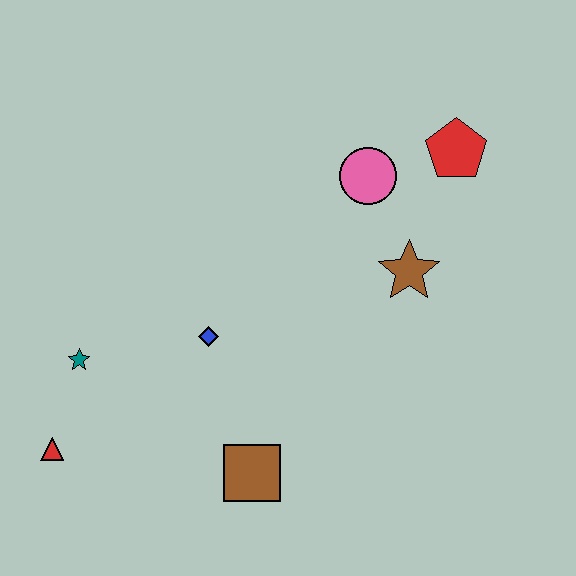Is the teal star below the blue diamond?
Yes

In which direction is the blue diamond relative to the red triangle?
The blue diamond is to the right of the red triangle.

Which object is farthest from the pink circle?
The red triangle is farthest from the pink circle.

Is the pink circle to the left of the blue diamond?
No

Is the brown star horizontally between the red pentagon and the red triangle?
Yes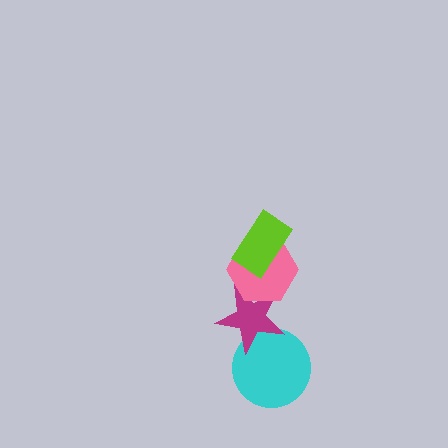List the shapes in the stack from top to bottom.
From top to bottom: the lime rectangle, the pink hexagon, the magenta star, the cyan circle.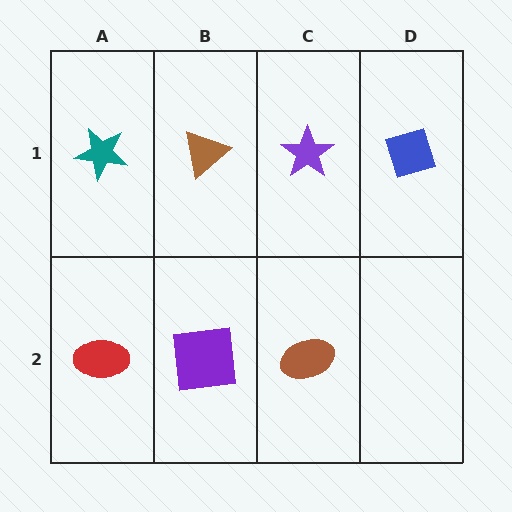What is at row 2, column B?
A purple square.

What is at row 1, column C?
A purple star.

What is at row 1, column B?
A brown triangle.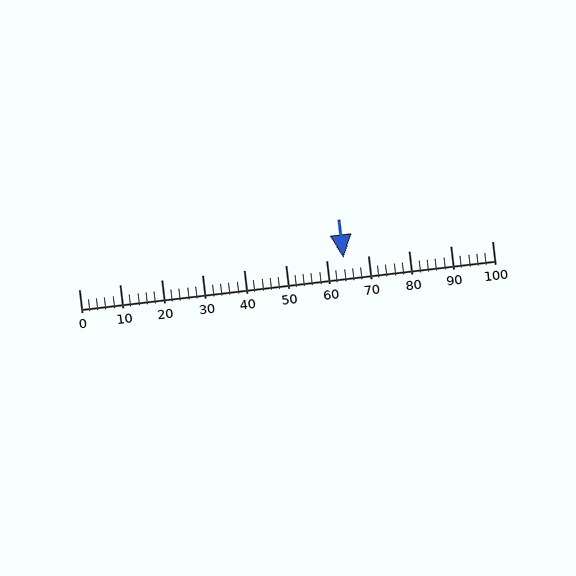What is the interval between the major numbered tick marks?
The major tick marks are spaced 10 units apart.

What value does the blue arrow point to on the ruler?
The blue arrow points to approximately 64.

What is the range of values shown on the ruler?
The ruler shows values from 0 to 100.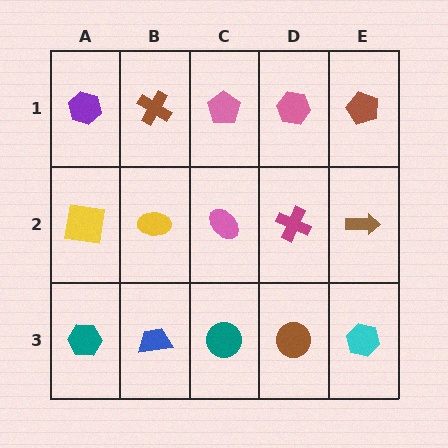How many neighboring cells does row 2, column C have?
4.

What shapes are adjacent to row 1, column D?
A magenta cross (row 2, column D), a pink pentagon (row 1, column C), a brown pentagon (row 1, column E).